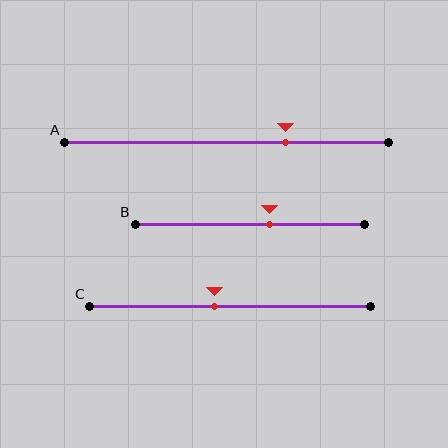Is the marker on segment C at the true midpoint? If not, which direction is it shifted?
No, the marker on segment C is shifted to the left by about 6% of the segment length.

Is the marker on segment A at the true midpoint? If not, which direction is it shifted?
No, the marker on segment A is shifted to the right by about 18% of the segment length.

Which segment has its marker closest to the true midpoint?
Segment C has its marker closest to the true midpoint.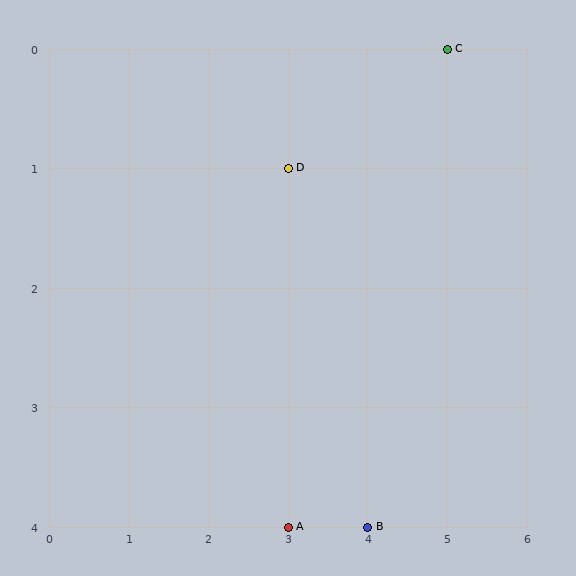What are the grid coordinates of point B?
Point B is at grid coordinates (4, 4).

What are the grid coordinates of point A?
Point A is at grid coordinates (3, 4).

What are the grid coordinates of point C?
Point C is at grid coordinates (5, 0).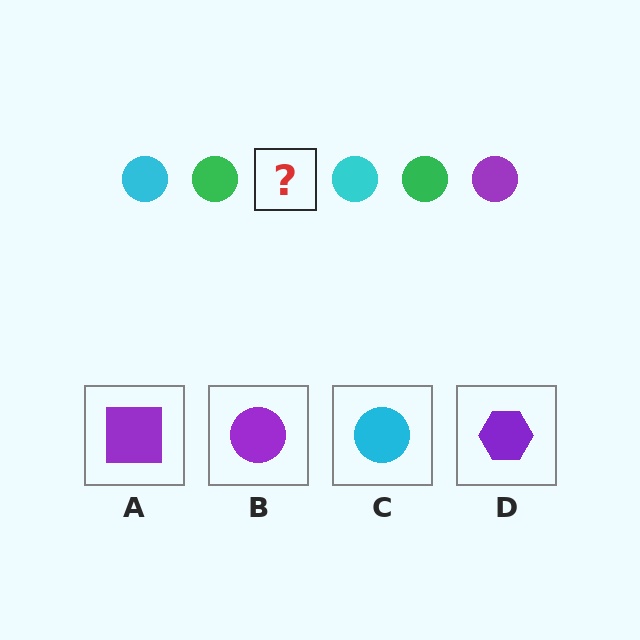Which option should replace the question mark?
Option B.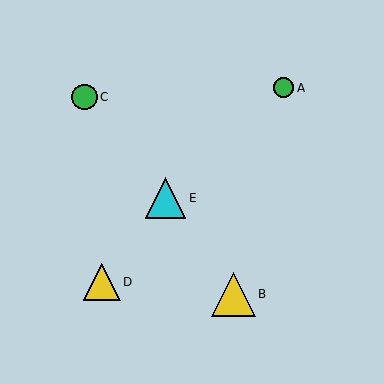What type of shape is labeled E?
Shape E is a cyan triangle.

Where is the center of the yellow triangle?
The center of the yellow triangle is at (102, 282).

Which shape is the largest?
The yellow triangle (labeled B) is the largest.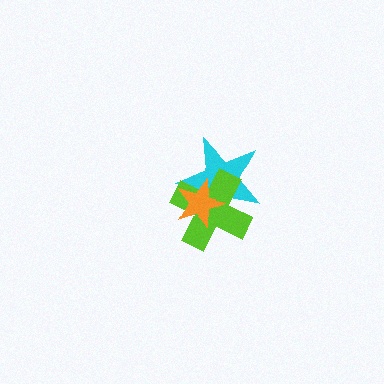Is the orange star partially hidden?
No, no other shape covers it.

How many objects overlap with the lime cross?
2 objects overlap with the lime cross.